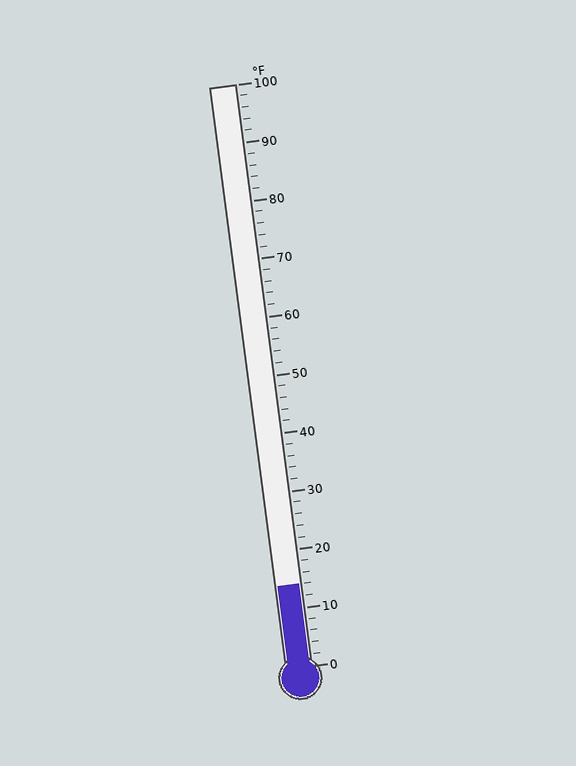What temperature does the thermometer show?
The thermometer shows approximately 14°F.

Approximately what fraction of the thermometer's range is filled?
The thermometer is filled to approximately 15% of its range.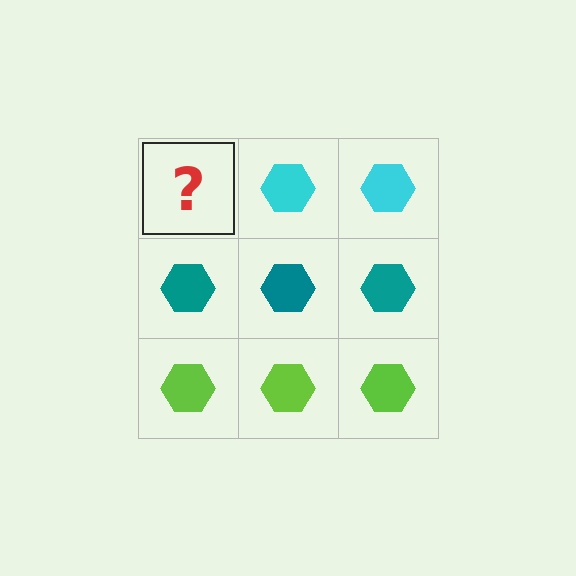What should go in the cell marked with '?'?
The missing cell should contain a cyan hexagon.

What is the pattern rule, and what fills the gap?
The rule is that each row has a consistent color. The gap should be filled with a cyan hexagon.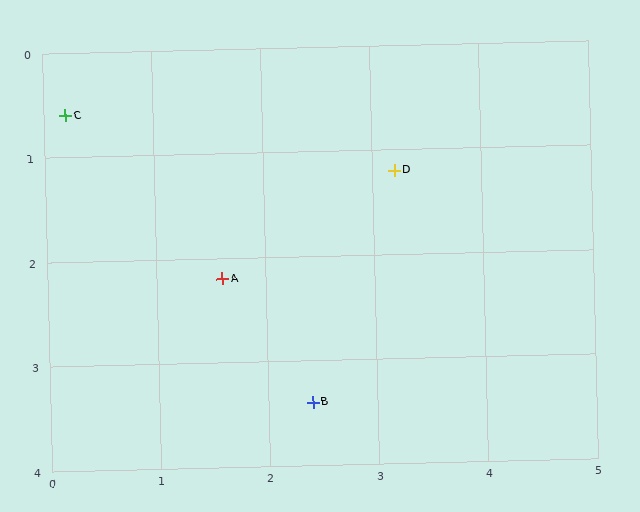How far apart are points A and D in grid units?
Points A and D are about 1.9 grid units apart.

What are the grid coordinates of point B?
Point B is at approximately (2.4, 3.4).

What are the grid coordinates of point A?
Point A is at approximately (1.6, 2.2).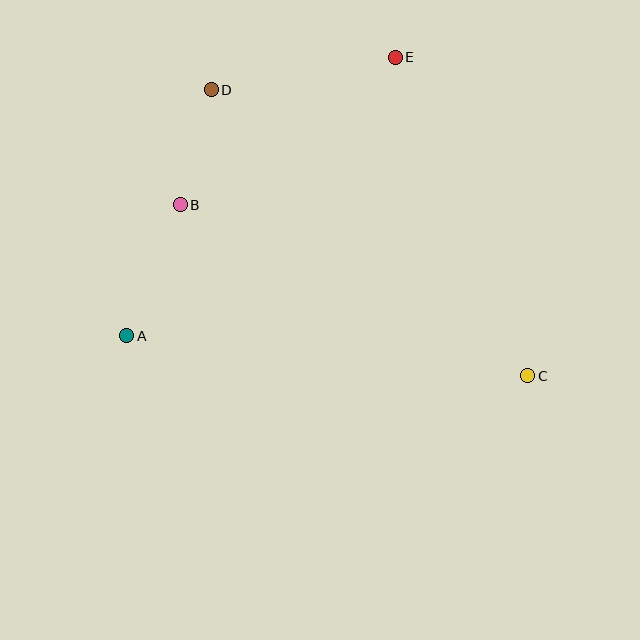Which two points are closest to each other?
Points B and D are closest to each other.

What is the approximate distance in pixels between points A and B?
The distance between A and B is approximately 141 pixels.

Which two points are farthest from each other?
Points C and D are farthest from each other.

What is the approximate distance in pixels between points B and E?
The distance between B and E is approximately 261 pixels.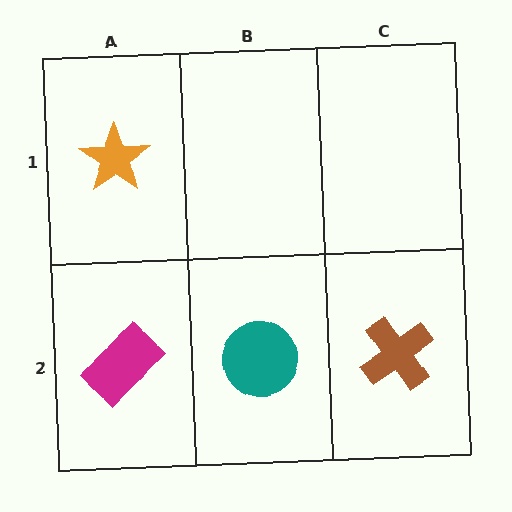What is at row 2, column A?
A magenta rectangle.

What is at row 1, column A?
An orange star.